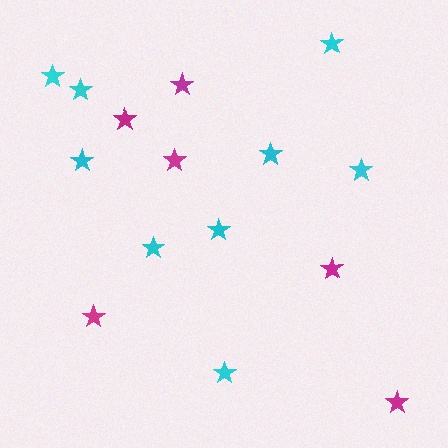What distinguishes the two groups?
There are 2 groups: one group of cyan stars (9) and one group of magenta stars (6).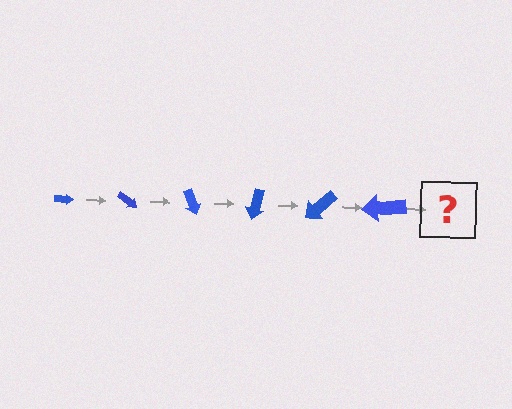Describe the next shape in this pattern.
It should be an arrow, larger than the previous one and rotated 210 degrees from the start.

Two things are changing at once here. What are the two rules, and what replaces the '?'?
The two rules are that the arrow grows larger each step and it rotates 35 degrees each step. The '?' should be an arrow, larger than the previous one and rotated 210 degrees from the start.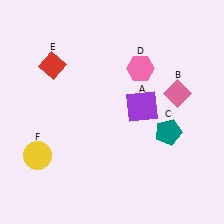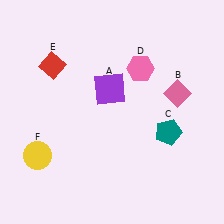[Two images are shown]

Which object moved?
The purple square (A) moved left.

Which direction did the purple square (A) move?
The purple square (A) moved left.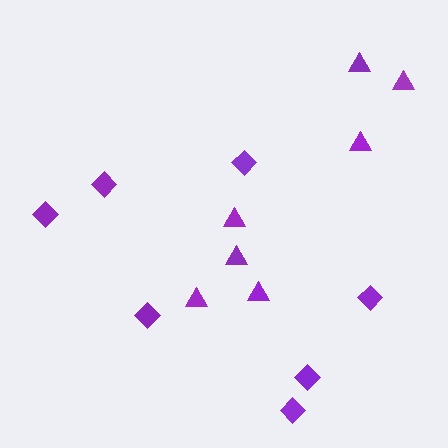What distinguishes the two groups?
There are 2 groups: one group of diamonds (7) and one group of triangles (7).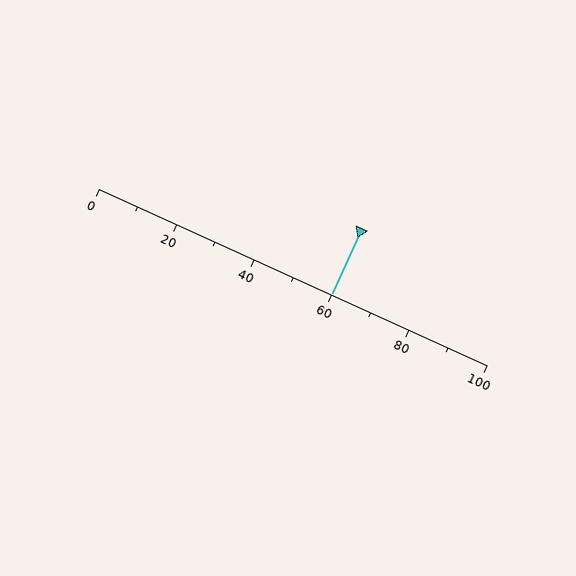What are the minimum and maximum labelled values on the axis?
The axis runs from 0 to 100.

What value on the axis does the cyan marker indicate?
The marker indicates approximately 60.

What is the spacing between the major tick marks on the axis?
The major ticks are spaced 20 apart.